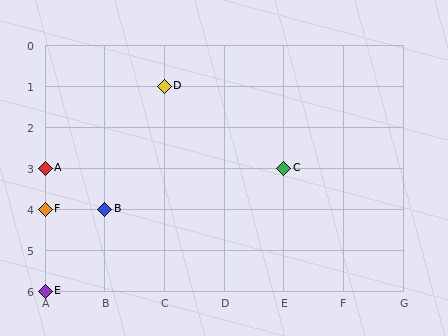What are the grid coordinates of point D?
Point D is at grid coordinates (C, 1).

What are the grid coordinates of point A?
Point A is at grid coordinates (A, 3).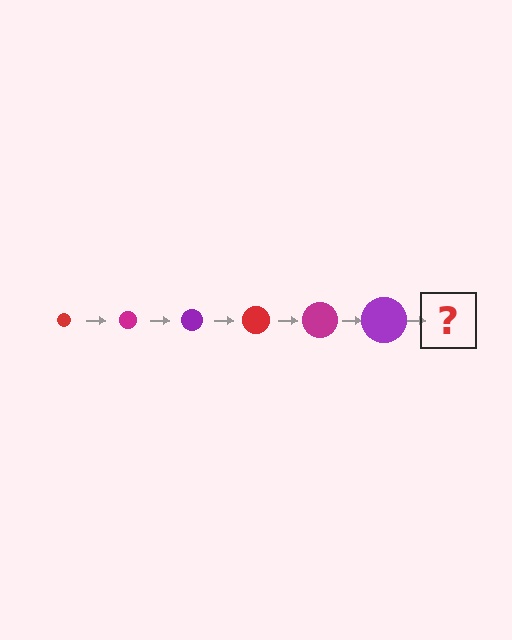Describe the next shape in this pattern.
It should be a red circle, larger than the previous one.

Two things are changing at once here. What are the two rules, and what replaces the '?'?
The two rules are that the circle grows larger each step and the color cycles through red, magenta, and purple. The '?' should be a red circle, larger than the previous one.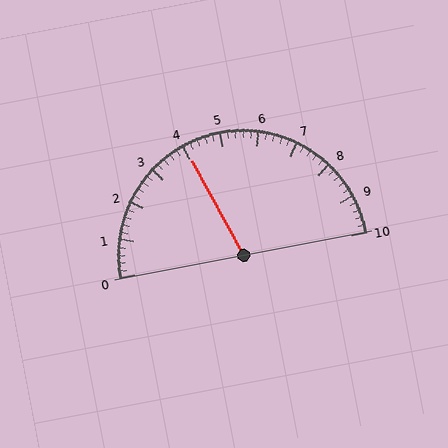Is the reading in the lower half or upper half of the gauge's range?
The reading is in the lower half of the range (0 to 10).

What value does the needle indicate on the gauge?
The needle indicates approximately 4.0.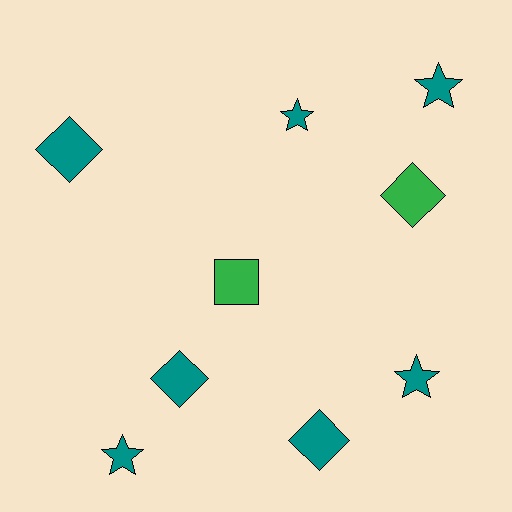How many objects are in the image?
There are 9 objects.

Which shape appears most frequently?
Diamond, with 4 objects.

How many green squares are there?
There is 1 green square.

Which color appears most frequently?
Teal, with 7 objects.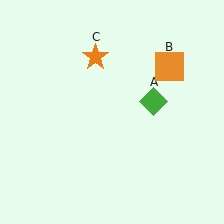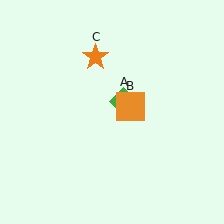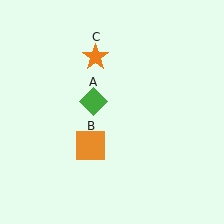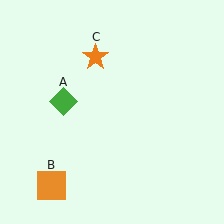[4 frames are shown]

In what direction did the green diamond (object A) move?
The green diamond (object A) moved left.